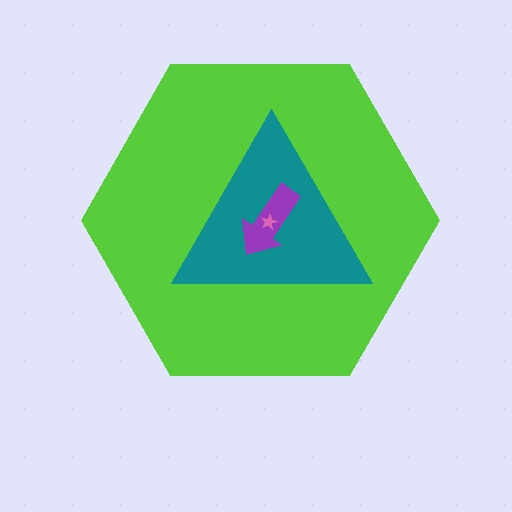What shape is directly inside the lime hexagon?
The teal triangle.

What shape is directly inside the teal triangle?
The purple arrow.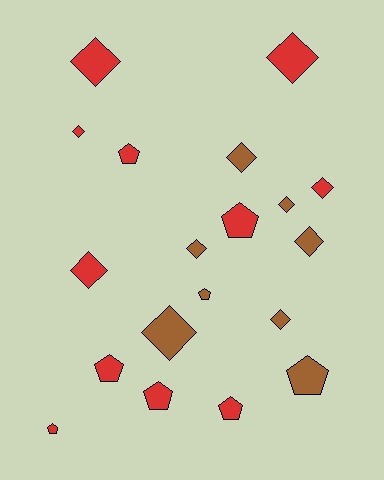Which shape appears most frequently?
Diamond, with 11 objects.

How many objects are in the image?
There are 19 objects.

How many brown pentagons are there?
There are 2 brown pentagons.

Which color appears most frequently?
Red, with 11 objects.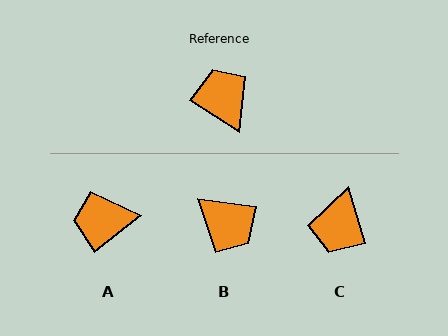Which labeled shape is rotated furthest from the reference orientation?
B, about 155 degrees away.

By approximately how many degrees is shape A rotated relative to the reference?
Approximately 71 degrees counter-clockwise.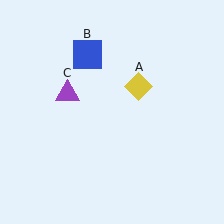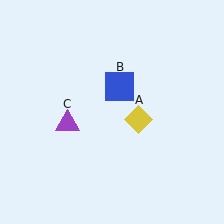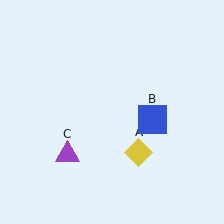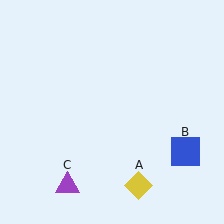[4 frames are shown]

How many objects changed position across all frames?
3 objects changed position: yellow diamond (object A), blue square (object B), purple triangle (object C).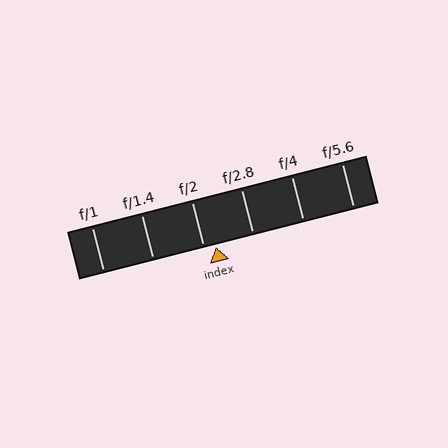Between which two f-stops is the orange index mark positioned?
The index mark is between f/2 and f/2.8.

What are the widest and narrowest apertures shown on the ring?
The widest aperture shown is f/1 and the narrowest is f/5.6.